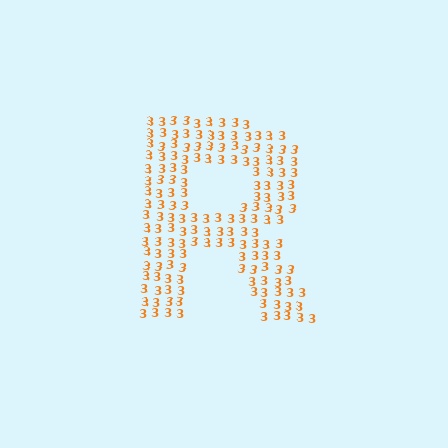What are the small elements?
The small elements are digit 3's.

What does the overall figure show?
The overall figure shows the letter R.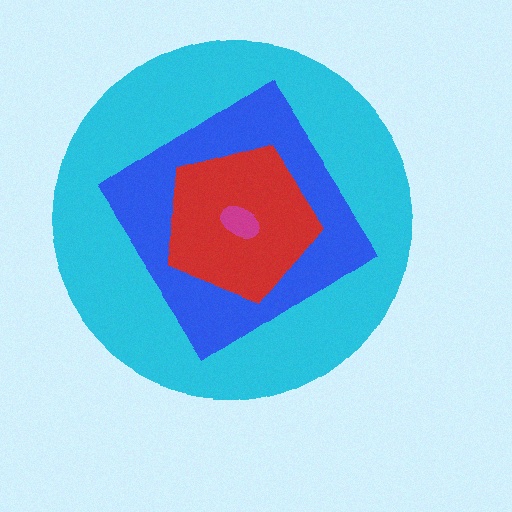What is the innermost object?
The magenta ellipse.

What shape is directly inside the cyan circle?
The blue diamond.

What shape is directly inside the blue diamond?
The red pentagon.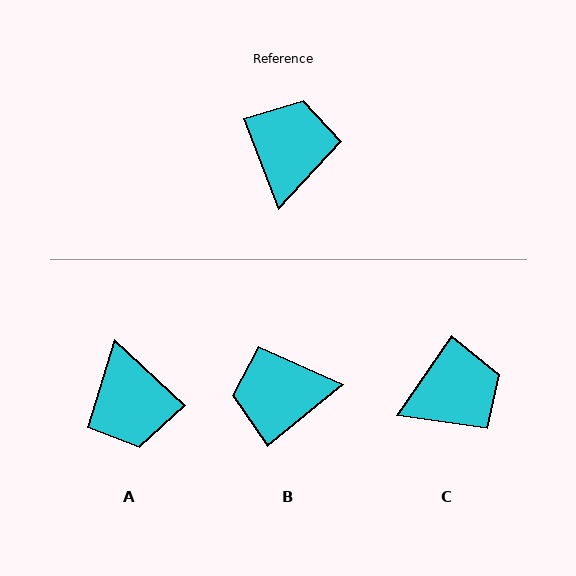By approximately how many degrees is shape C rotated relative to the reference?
Approximately 55 degrees clockwise.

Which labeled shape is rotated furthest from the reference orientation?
A, about 154 degrees away.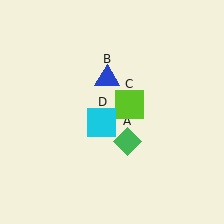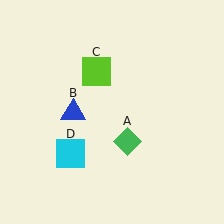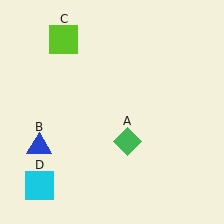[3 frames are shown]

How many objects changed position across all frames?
3 objects changed position: blue triangle (object B), lime square (object C), cyan square (object D).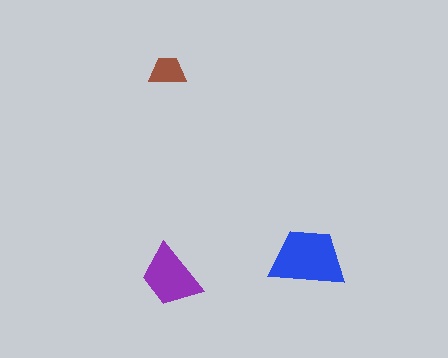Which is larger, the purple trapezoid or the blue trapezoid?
The blue one.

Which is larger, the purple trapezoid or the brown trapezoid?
The purple one.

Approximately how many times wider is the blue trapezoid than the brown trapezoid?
About 2 times wider.